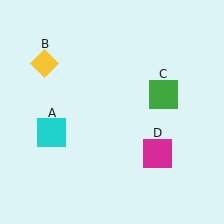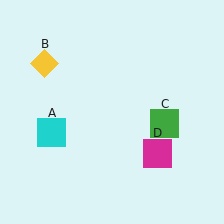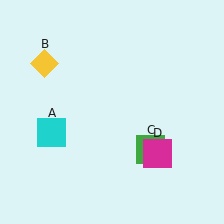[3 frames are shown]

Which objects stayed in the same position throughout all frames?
Cyan square (object A) and yellow diamond (object B) and magenta square (object D) remained stationary.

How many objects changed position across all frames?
1 object changed position: green square (object C).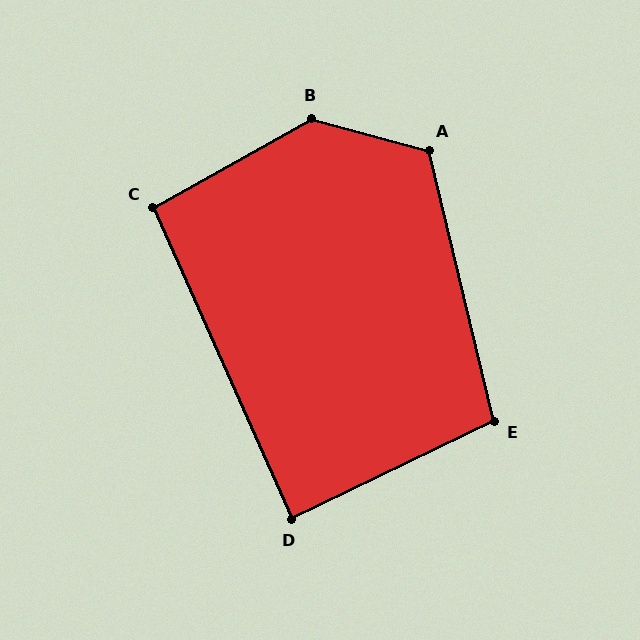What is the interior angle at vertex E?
Approximately 102 degrees (obtuse).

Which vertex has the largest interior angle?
B, at approximately 135 degrees.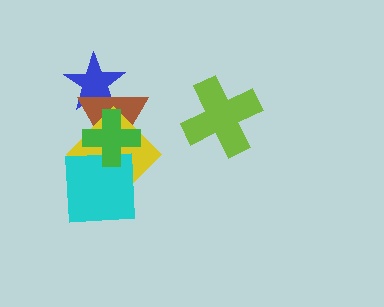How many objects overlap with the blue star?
1 object overlaps with the blue star.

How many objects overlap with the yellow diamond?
3 objects overlap with the yellow diamond.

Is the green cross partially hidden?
No, no other shape covers it.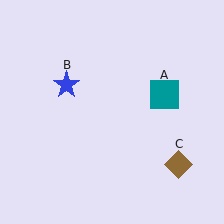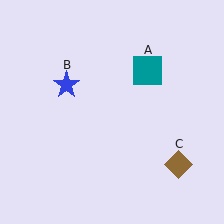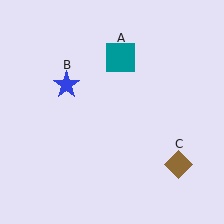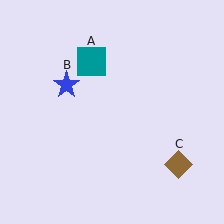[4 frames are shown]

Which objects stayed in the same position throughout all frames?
Blue star (object B) and brown diamond (object C) remained stationary.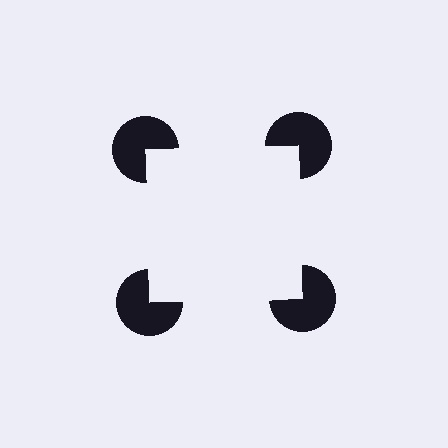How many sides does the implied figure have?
4 sides.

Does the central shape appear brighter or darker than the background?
It typically appears slightly brighter than the background, even though no actual brightness change is drawn.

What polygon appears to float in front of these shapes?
An illusory square — its edges are inferred from the aligned wedge cuts in the pac-man discs, not physically drawn.